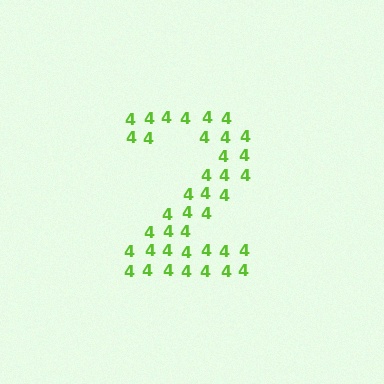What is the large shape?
The large shape is the digit 2.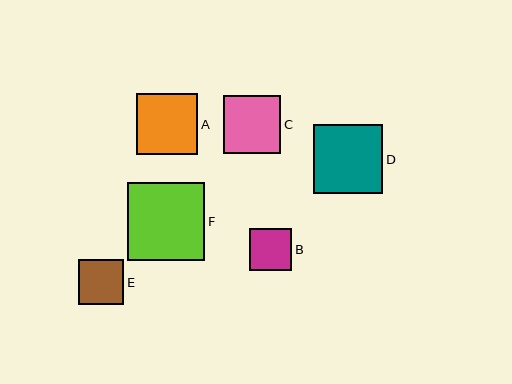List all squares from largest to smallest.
From largest to smallest: F, D, A, C, E, B.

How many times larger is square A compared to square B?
Square A is approximately 1.5 times the size of square B.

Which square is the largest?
Square F is the largest with a size of approximately 77 pixels.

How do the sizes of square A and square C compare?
Square A and square C are approximately the same size.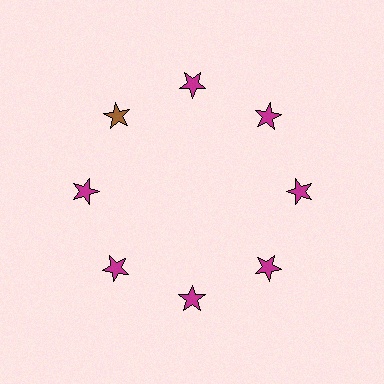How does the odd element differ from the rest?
It has a different color: brown instead of magenta.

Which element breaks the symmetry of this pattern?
The brown star at roughly the 10 o'clock position breaks the symmetry. All other shapes are magenta stars.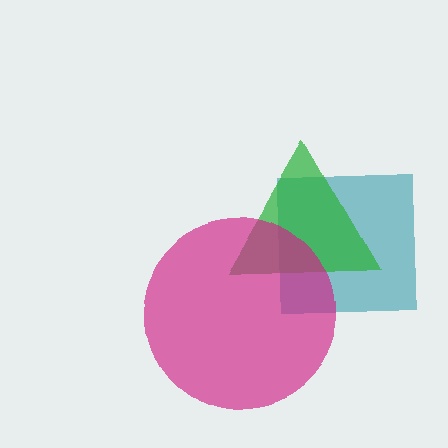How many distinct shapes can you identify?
There are 3 distinct shapes: a teal square, a green triangle, a magenta circle.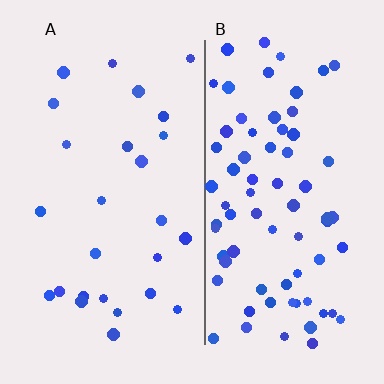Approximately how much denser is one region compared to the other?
Approximately 2.9× — region B over region A.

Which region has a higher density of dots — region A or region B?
B (the right).